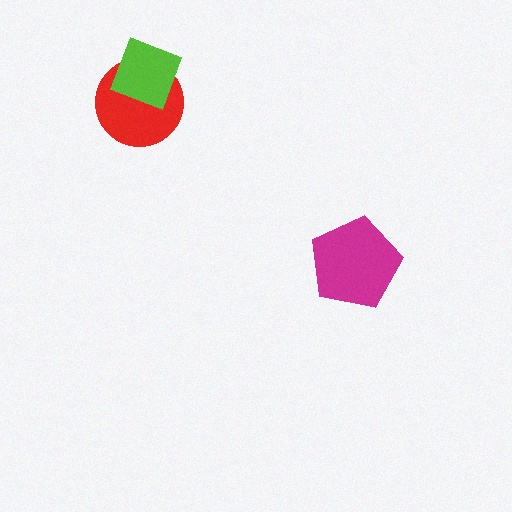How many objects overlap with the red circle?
1 object overlaps with the red circle.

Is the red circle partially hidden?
Yes, it is partially covered by another shape.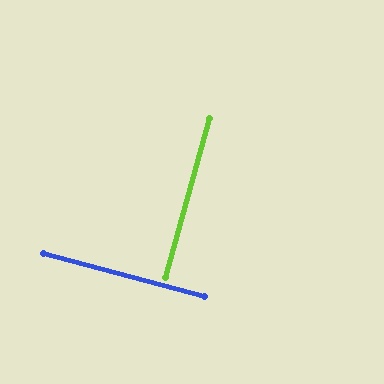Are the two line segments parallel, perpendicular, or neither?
Perpendicular — they meet at approximately 90°.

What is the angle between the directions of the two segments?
Approximately 90 degrees.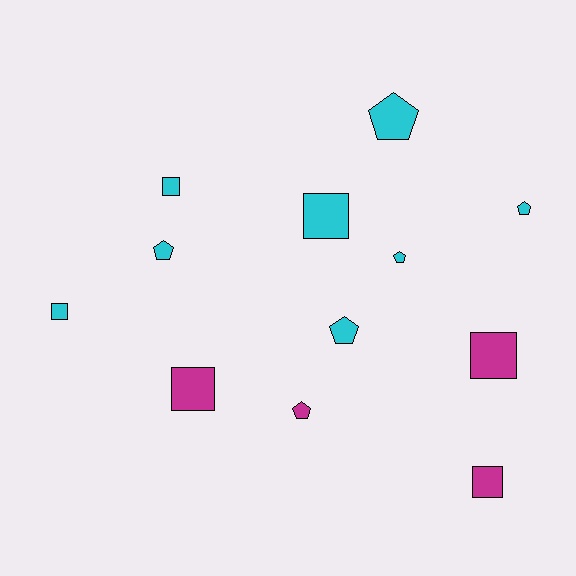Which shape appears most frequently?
Square, with 6 objects.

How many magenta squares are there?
There are 3 magenta squares.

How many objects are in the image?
There are 12 objects.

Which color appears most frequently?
Cyan, with 8 objects.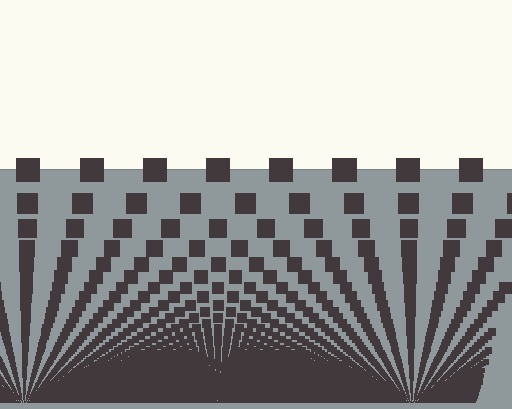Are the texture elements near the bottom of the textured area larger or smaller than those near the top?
Smaller. The gradient is inverted — elements near the bottom are smaller and denser.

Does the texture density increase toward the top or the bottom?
Density increases toward the bottom.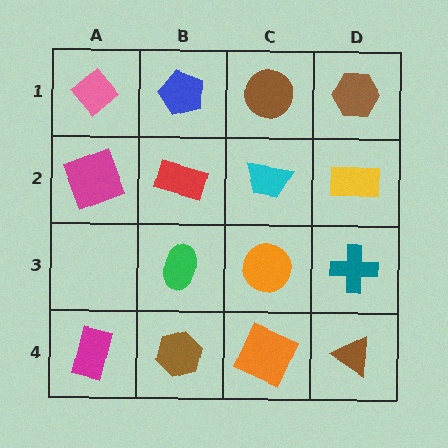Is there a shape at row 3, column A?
No, that cell is empty.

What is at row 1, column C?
A brown circle.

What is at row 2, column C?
A cyan trapezoid.